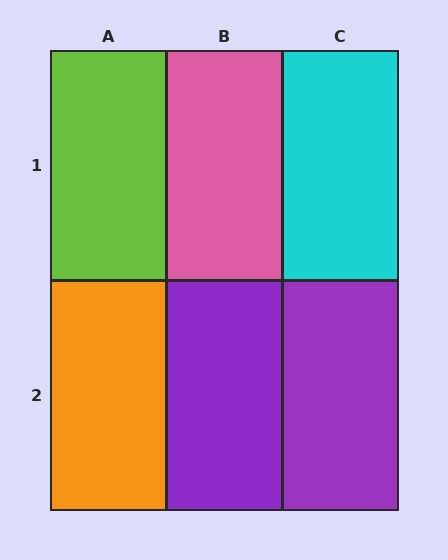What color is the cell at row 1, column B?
Pink.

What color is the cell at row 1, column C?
Cyan.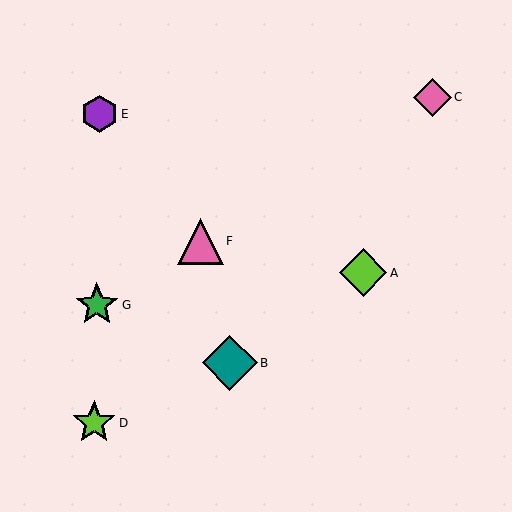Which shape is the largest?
The teal diamond (labeled B) is the largest.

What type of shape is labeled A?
Shape A is a lime diamond.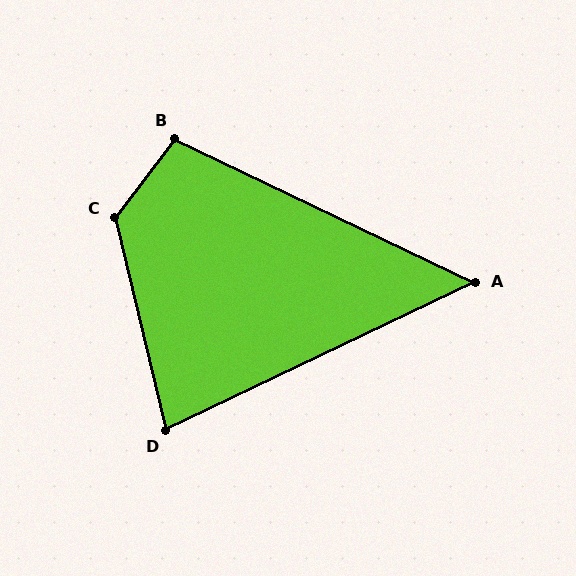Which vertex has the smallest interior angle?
A, at approximately 51 degrees.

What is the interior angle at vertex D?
Approximately 78 degrees (acute).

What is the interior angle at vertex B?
Approximately 102 degrees (obtuse).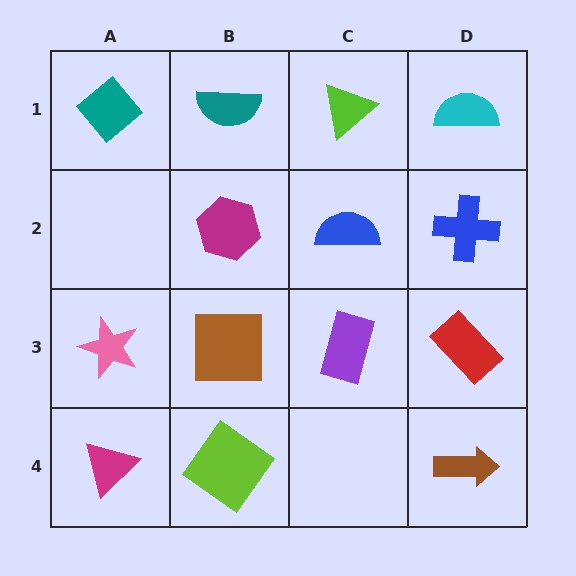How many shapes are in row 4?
3 shapes.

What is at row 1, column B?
A teal semicircle.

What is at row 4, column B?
A lime diamond.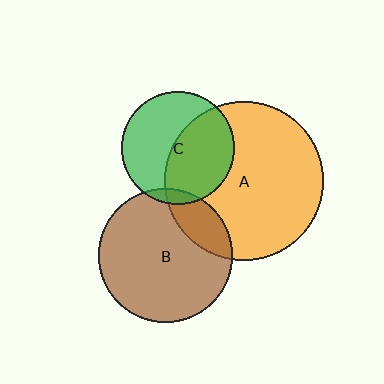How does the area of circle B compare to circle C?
Approximately 1.4 times.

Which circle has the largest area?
Circle A (orange).